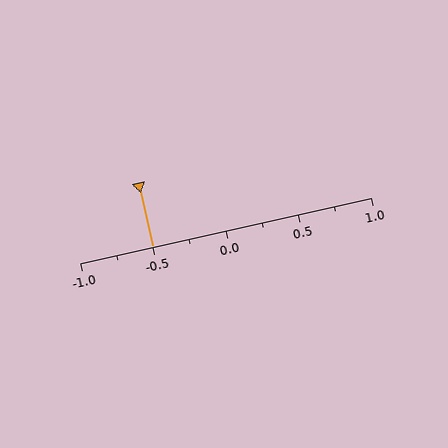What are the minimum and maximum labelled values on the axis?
The axis runs from -1.0 to 1.0.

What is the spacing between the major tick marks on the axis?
The major ticks are spaced 0.5 apart.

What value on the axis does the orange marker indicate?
The marker indicates approximately -0.5.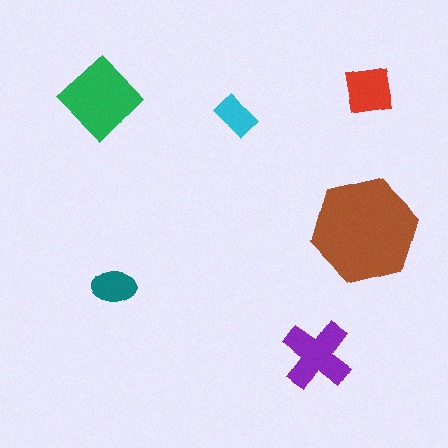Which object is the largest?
The brown hexagon.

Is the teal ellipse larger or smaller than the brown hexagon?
Smaller.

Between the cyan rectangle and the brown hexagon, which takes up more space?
The brown hexagon.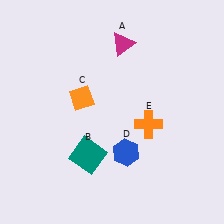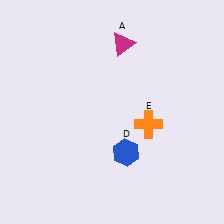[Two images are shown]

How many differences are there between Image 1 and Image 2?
There are 2 differences between the two images.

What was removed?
The orange diamond (C), the teal square (B) were removed in Image 2.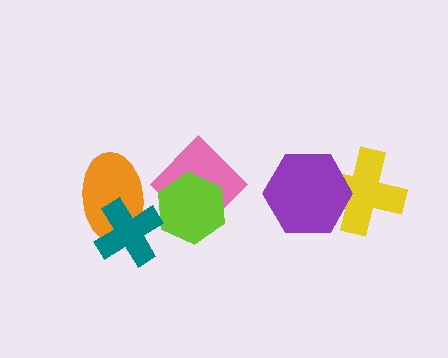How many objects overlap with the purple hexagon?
1 object overlaps with the purple hexagon.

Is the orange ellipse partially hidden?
Yes, it is partially covered by another shape.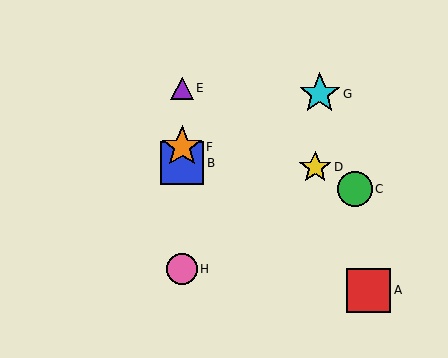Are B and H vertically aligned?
Yes, both are at x≈182.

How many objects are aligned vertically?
4 objects (B, E, F, H) are aligned vertically.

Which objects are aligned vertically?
Objects B, E, F, H are aligned vertically.